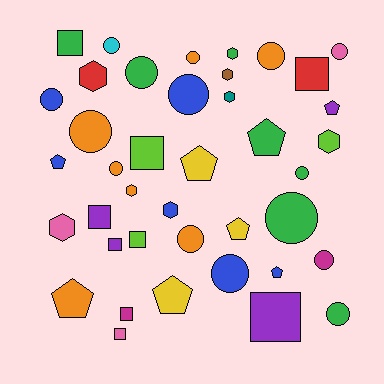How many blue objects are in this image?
There are 6 blue objects.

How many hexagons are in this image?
There are 8 hexagons.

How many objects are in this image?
There are 40 objects.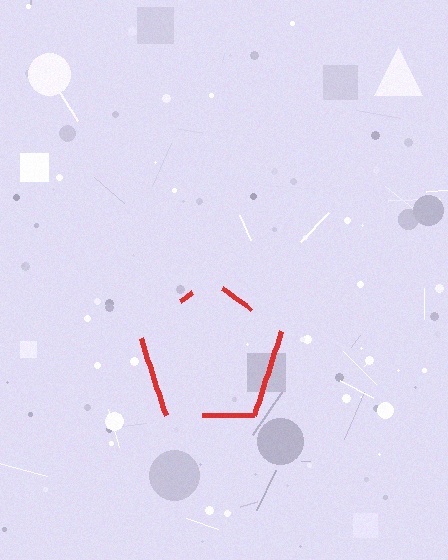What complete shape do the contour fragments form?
The contour fragments form a pentagon.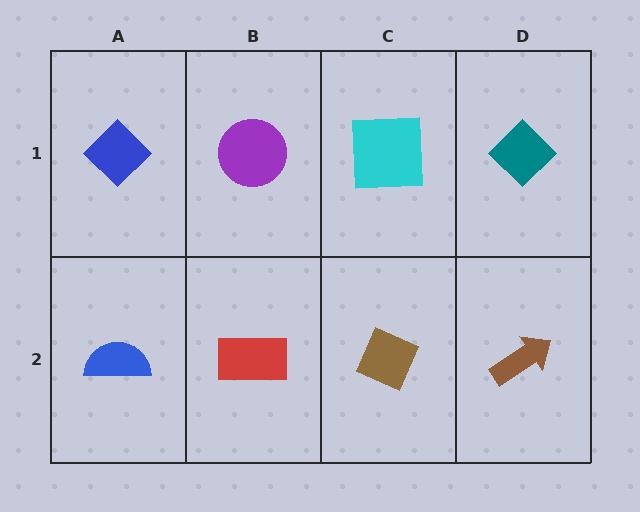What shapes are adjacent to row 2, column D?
A teal diamond (row 1, column D), a brown diamond (row 2, column C).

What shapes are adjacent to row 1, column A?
A blue semicircle (row 2, column A), a purple circle (row 1, column B).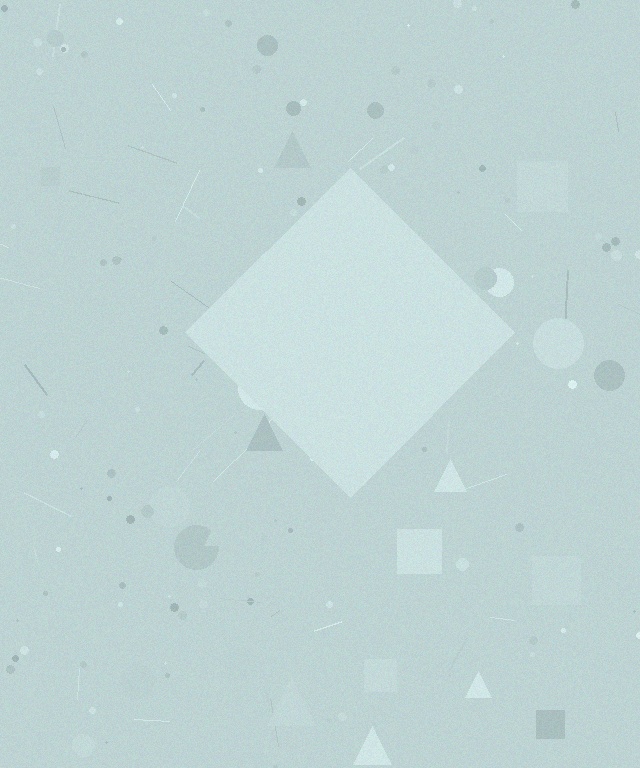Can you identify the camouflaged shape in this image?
The camouflaged shape is a diamond.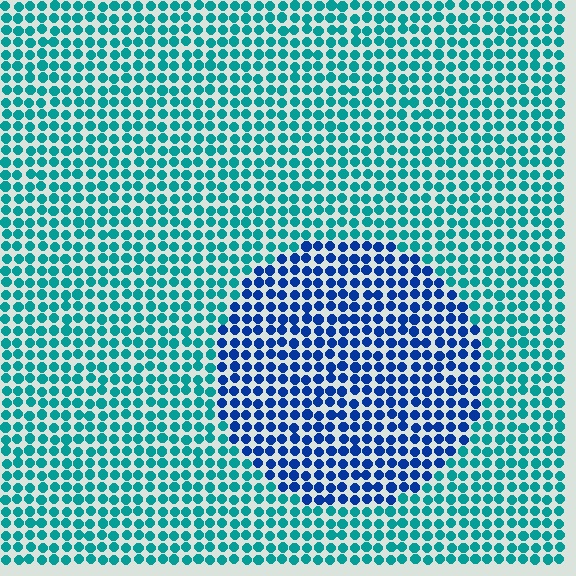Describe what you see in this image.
The image is filled with small teal elements in a uniform arrangement. A circle-shaped region is visible where the elements are tinted to a slightly different hue, forming a subtle color boundary.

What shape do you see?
I see a circle.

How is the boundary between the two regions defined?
The boundary is defined purely by a slight shift in hue (about 44 degrees). Spacing, size, and orientation are identical on both sides.